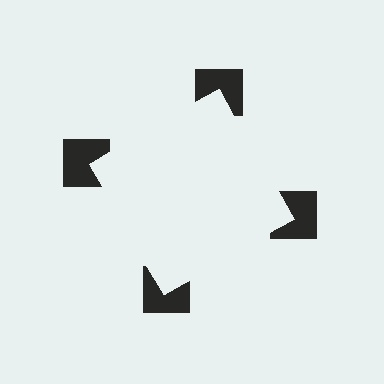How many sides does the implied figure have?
4 sides.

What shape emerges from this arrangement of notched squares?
An illusory square — its edges are inferred from the aligned wedge cuts in the notched squares, not physically drawn.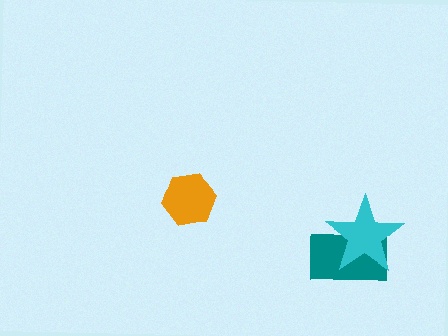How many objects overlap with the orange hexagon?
0 objects overlap with the orange hexagon.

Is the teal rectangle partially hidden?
Yes, it is partially covered by another shape.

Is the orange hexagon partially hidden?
No, no other shape covers it.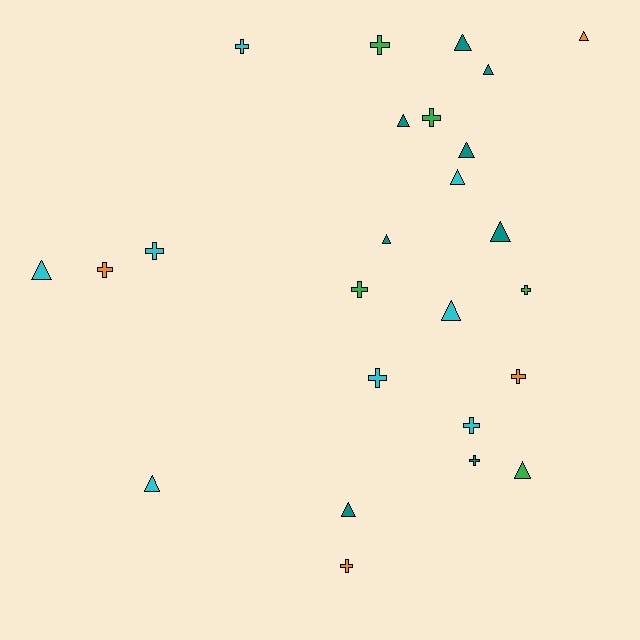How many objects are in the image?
There are 25 objects.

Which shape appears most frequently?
Triangle, with 13 objects.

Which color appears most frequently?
Cyan, with 8 objects.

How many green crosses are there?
There are 4 green crosses.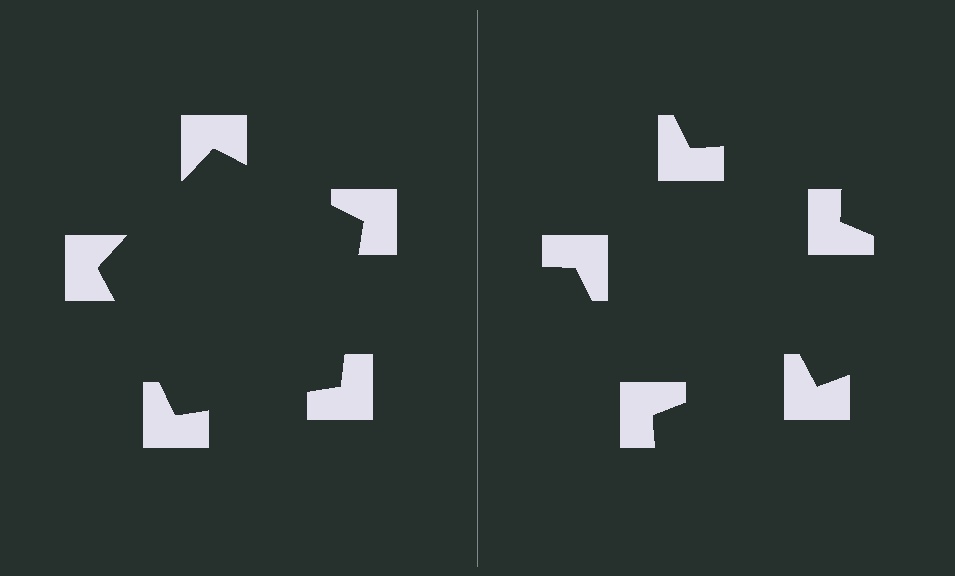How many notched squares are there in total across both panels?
10 — 5 on each side.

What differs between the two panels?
The notched squares are positioned identically on both sides; only the wedge orientations differ. On the left they align to a pentagon; on the right they are misaligned.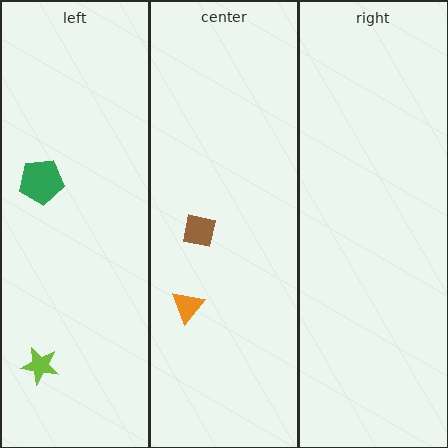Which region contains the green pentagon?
The left region.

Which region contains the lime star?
The left region.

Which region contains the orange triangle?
The center region.